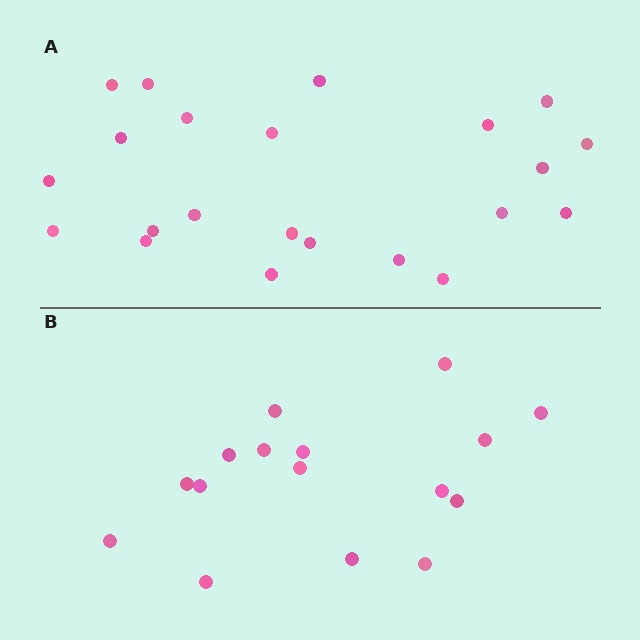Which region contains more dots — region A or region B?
Region A (the top region) has more dots.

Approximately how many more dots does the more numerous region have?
Region A has about 6 more dots than region B.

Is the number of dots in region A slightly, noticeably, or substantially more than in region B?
Region A has noticeably more, but not dramatically so. The ratio is roughly 1.4 to 1.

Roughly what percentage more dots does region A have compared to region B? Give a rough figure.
About 40% more.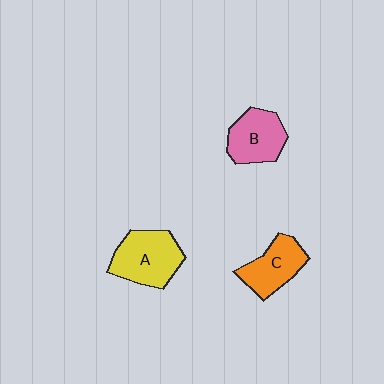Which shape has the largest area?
Shape A (yellow).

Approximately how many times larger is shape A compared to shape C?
Approximately 1.3 times.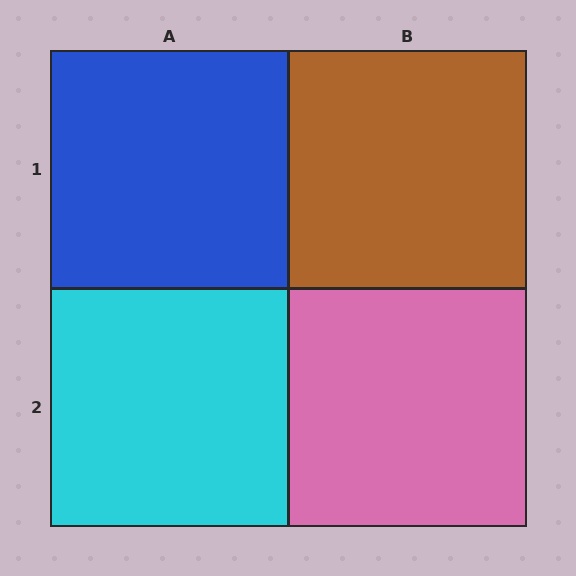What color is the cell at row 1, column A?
Blue.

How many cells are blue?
1 cell is blue.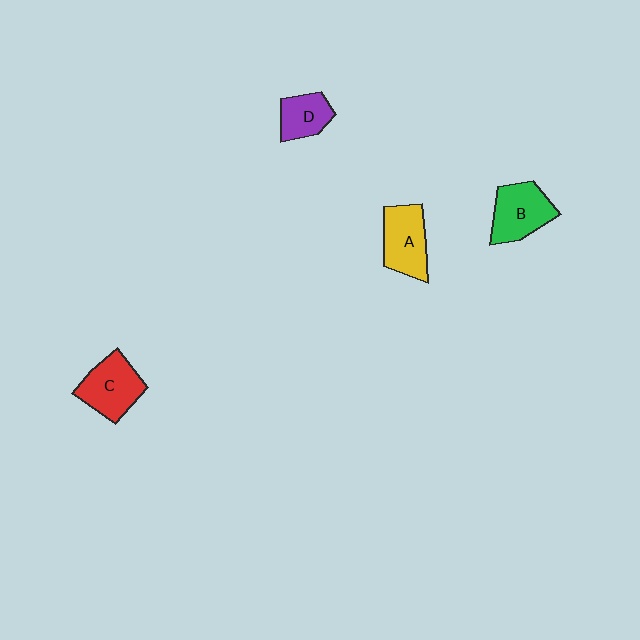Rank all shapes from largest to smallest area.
From largest to smallest: C (red), B (green), A (yellow), D (purple).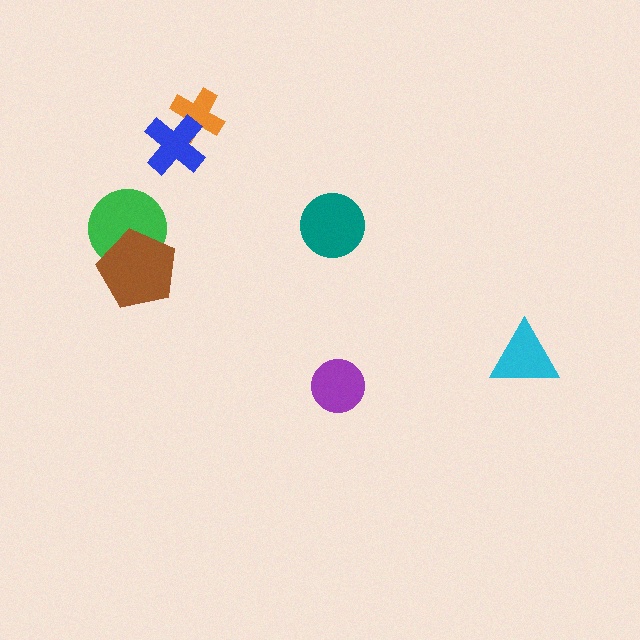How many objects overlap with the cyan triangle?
0 objects overlap with the cyan triangle.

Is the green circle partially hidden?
Yes, it is partially covered by another shape.